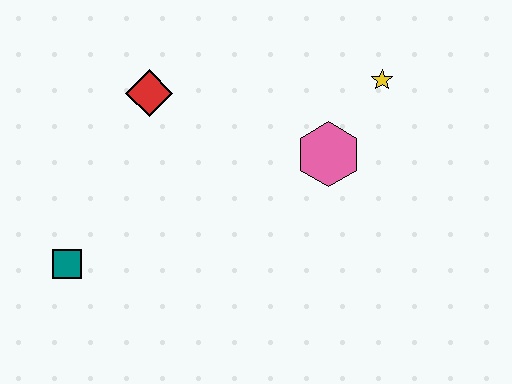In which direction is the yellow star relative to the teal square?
The yellow star is to the right of the teal square.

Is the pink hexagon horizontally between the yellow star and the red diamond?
Yes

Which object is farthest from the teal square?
The yellow star is farthest from the teal square.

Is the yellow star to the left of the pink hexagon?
No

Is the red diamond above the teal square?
Yes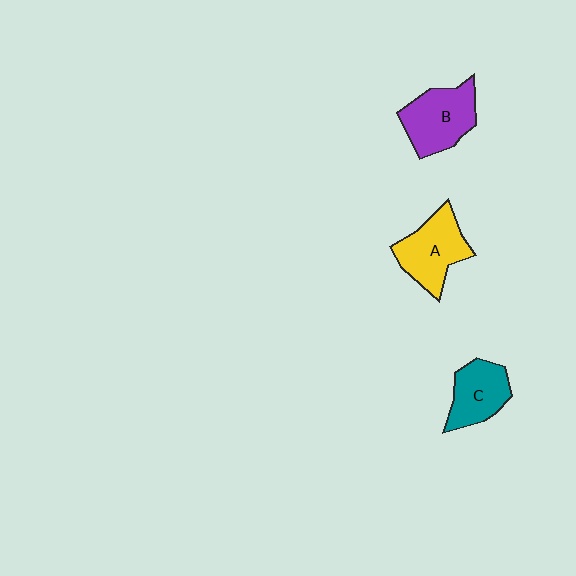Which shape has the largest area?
Shape B (purple).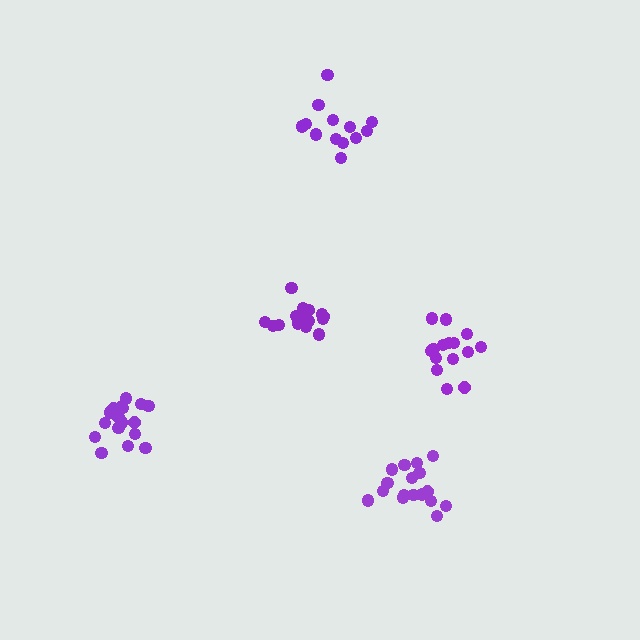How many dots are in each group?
Group 1: 17 dots, Group 2: 17 dots, Group 3: 13 dots, Group 4: 15 dots, Group 5: 17 dots (79 total).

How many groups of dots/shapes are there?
There are 5 groups.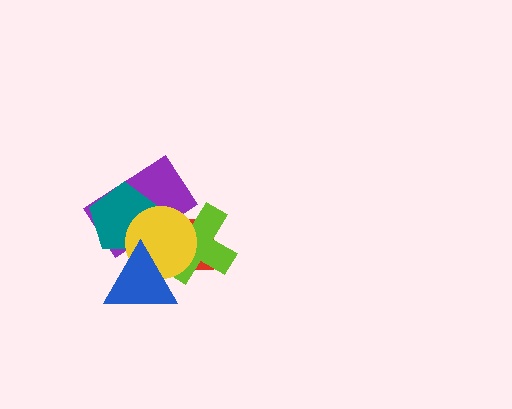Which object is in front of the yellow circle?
The blue triangle is in front of the yellow circle.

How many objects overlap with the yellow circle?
5 objects overlap with the yellow circle.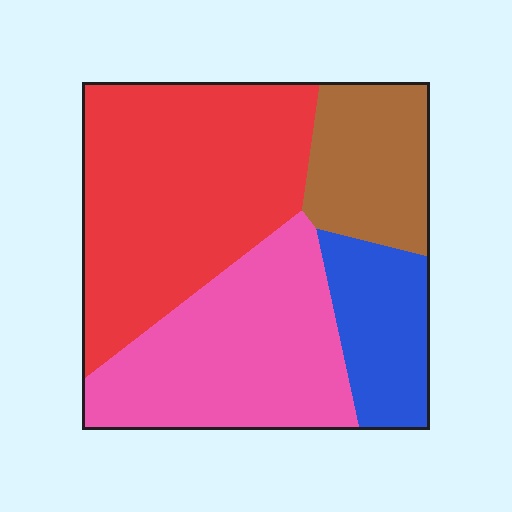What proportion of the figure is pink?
Pink takes up between a quarter and a half of the figure.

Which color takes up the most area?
Red, at roughly 40%.